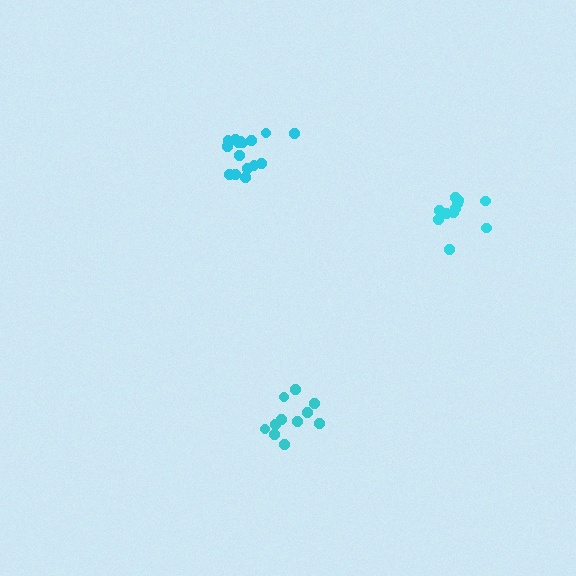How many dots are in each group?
Group 1: 16 dots, Group 2: 11 dots, Group 3: 11 dots (38 total).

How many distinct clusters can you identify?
There are 3 distinct clusters.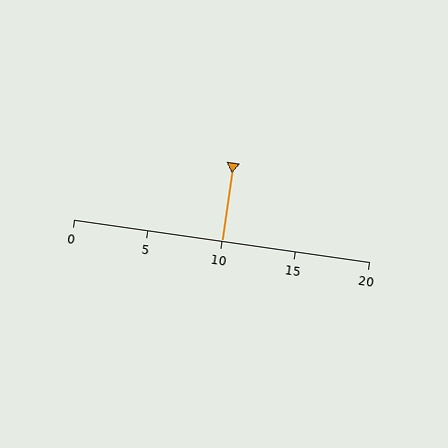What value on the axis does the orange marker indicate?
The marker indicates approximately 10.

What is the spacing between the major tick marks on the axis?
The major ticks are spaced 5 apart.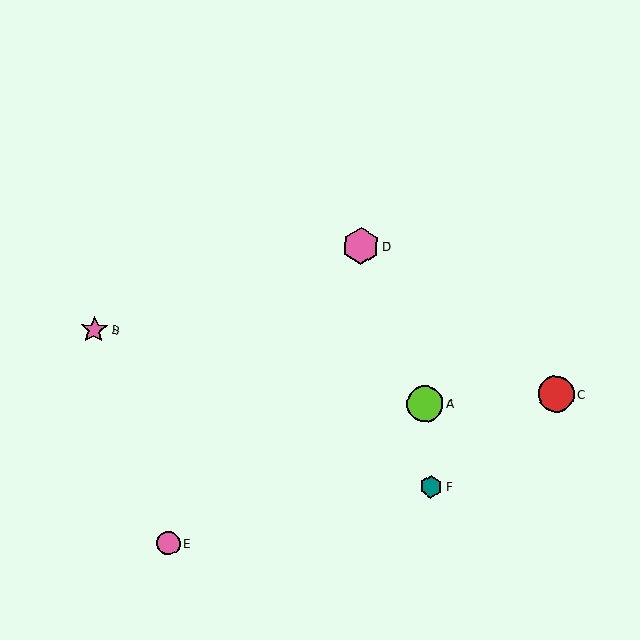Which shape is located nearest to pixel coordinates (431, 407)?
The lime circle (labeled A) at (425, 404) is nearest to that location.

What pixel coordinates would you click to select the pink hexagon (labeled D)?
Click at (360, 246) to select the pink hexagon D.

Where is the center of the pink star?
The center of the pink star is at (94, 330).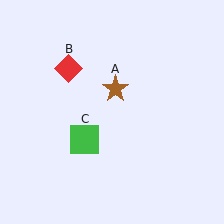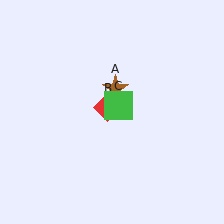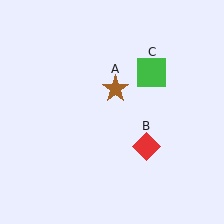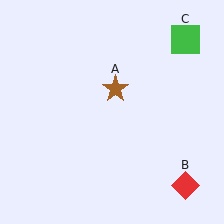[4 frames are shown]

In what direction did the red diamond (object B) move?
The red diamond (object B) moved down and to the right.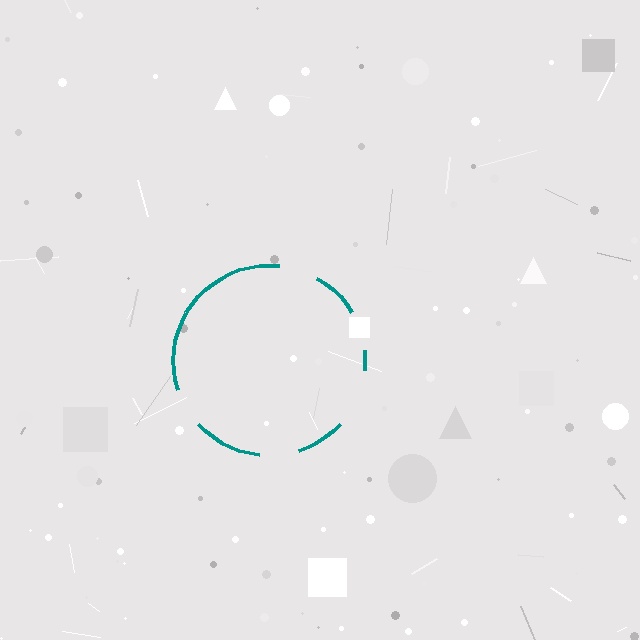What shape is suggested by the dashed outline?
The dashed outline suggests a circle.